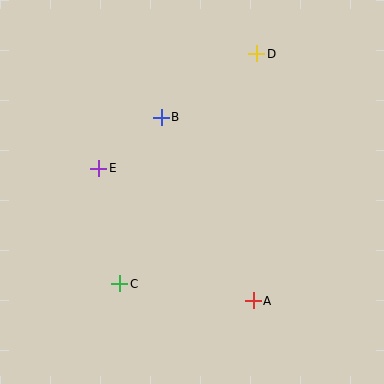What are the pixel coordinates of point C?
Point C is at (120, 284).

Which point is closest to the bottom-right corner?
Point A is closest to the bottom-right corner.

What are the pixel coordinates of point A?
Point A is at (253, 301).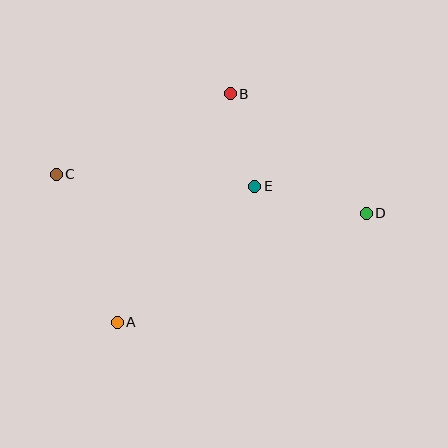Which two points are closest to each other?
Points B and E are closest to each other.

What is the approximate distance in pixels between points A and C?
The distance between A and C is approximately 160 pixels.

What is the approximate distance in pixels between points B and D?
The distance between B and D is approximately 181 pixels.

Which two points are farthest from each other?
Points C and D are farthest from each other.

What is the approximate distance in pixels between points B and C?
The distance between B and C is approximately 192 pixels.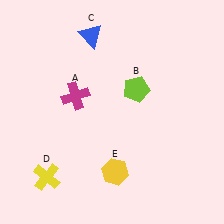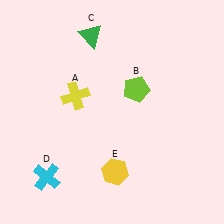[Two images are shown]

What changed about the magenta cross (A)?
In Image 1, A is magenta. In Image 2, it changed to yellow.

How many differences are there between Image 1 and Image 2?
There are 3 differences between the two images.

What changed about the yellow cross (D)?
In Image 1, D is yellow. In Image 2, it changed to cyan.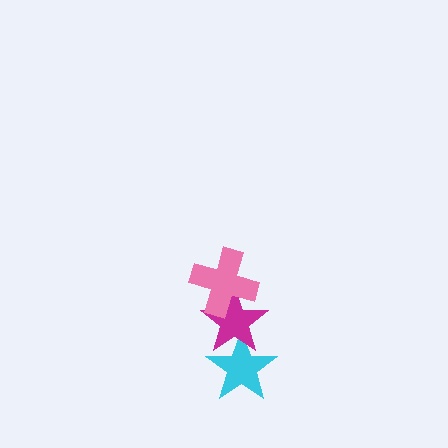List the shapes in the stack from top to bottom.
From top to bottom: the pink cross, the magenta star, the cyan star.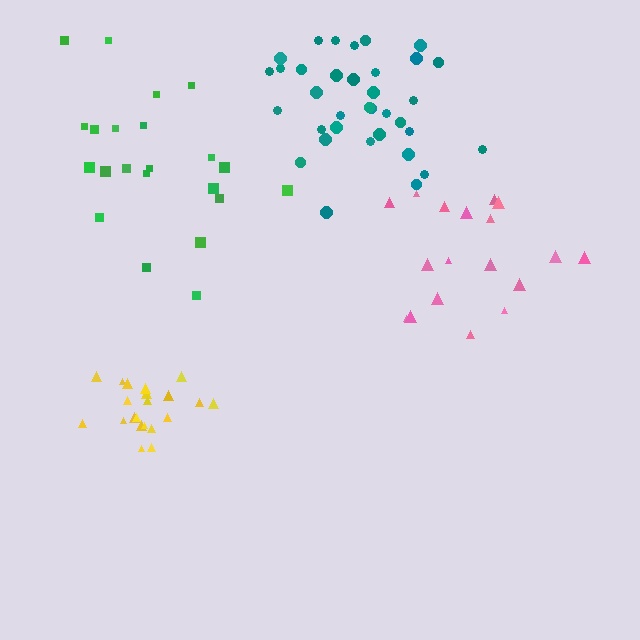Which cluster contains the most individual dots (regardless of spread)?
Teal (35).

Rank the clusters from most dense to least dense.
yellow, teal, pink, green.